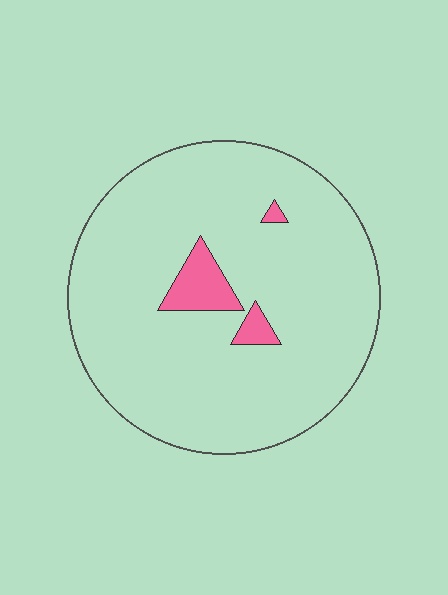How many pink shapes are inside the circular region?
3.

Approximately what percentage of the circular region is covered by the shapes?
Approximately 5%.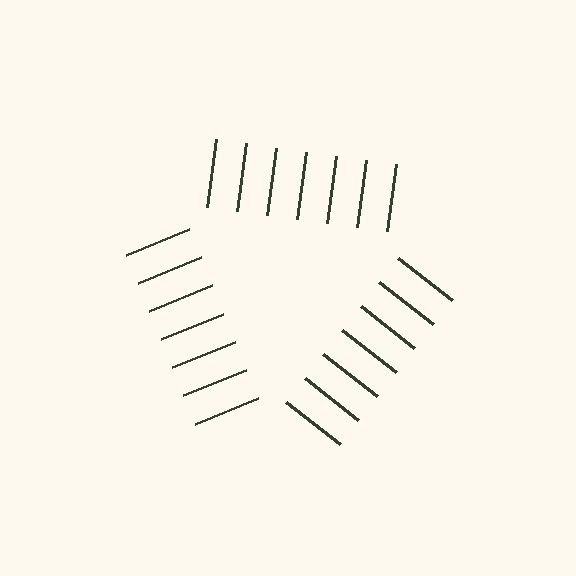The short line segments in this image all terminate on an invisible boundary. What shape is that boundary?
An illusory triangle — the line segments terminate on its edges but no continuous stroke is drawn.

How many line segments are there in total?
21 — 7 along each of the 3 edges.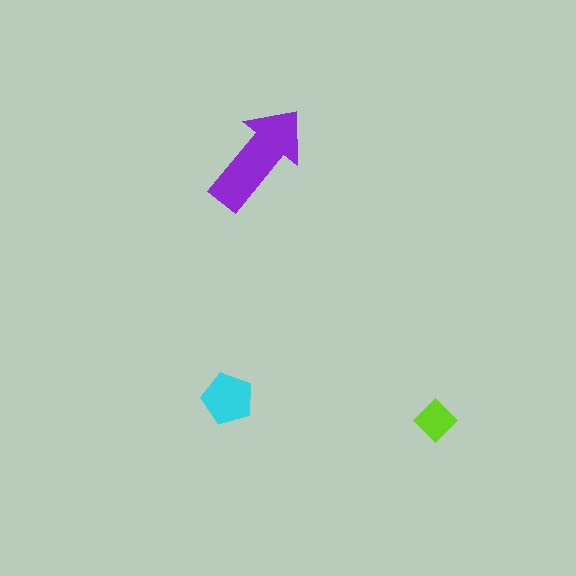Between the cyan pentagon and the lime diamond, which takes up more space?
The cyan pentagon.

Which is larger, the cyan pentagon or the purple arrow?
The purple arrow.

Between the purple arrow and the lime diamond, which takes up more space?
The purple arrow.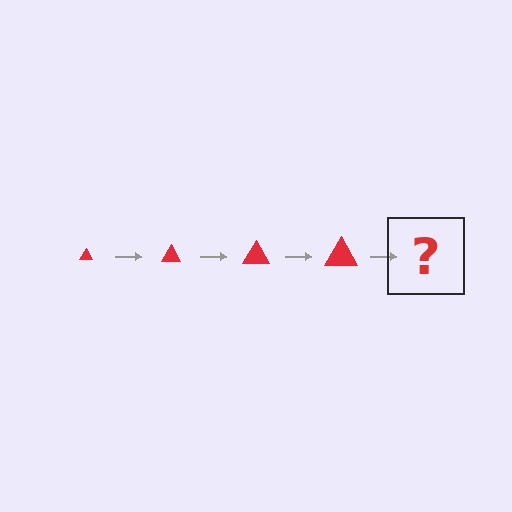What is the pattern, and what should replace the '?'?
The pattern is that the triangle gets progressively larger each step. The '?' should be a red triangle, larger than the previous one.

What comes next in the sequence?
The next element should be a red triangle, larger than the previous one.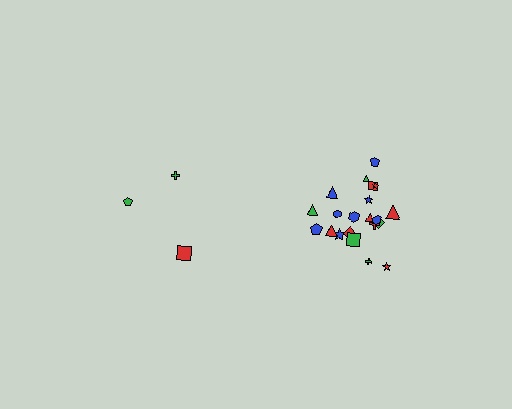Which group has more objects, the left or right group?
The right group.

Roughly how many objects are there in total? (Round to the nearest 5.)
Roughly 25 objects in total.